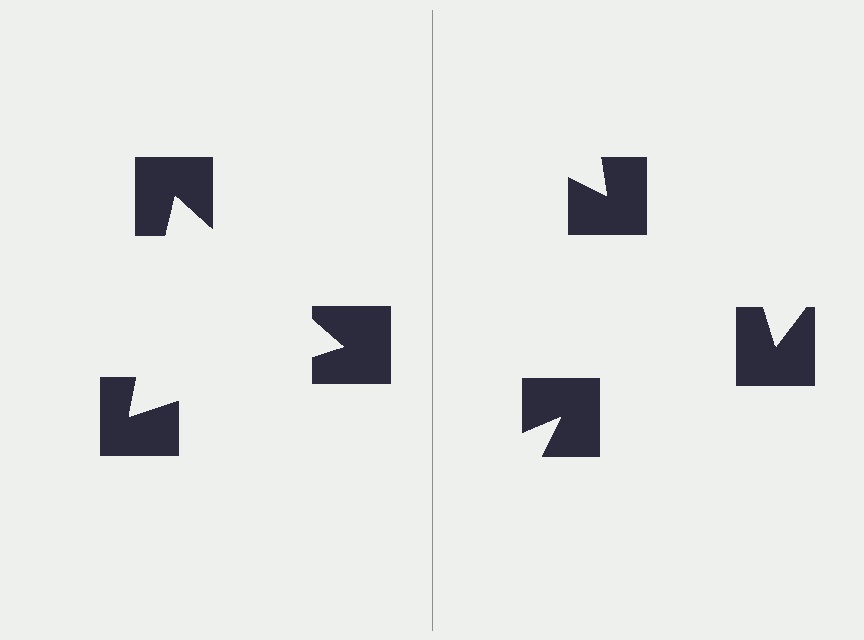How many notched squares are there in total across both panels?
6 — 3 on each side.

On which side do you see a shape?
An illusory triangle appears on the left side. On the right side the wedge cuts are rotated, so no coherent shape forms.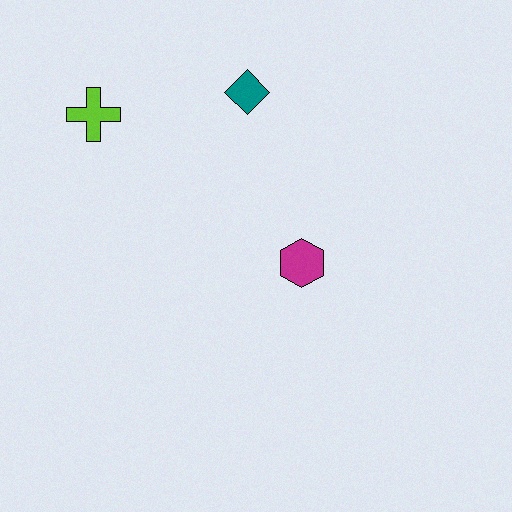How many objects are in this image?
There are 3 objects.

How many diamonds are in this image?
There is 1 diamond.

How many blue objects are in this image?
There are no blue objects.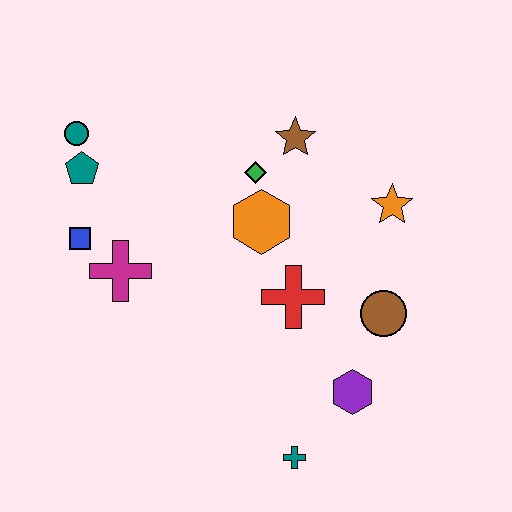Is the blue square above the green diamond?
No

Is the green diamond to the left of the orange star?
Yes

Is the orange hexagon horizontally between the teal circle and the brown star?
Yes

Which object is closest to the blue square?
The magenta cross is closest to the blue square.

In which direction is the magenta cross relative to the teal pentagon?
The magenta cross is below the teal pentagon.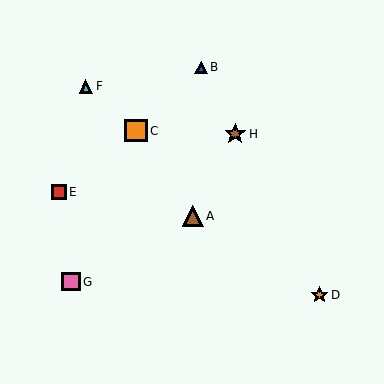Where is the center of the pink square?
The center of the pink square is at (71, 282).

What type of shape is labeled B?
Shape B is a blue triangle.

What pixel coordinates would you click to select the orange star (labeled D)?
Click at (320, 295) to select the orange star D.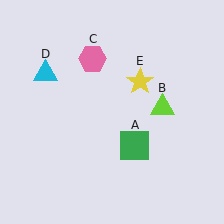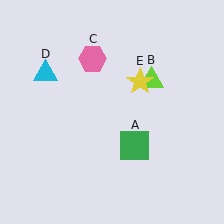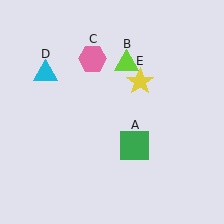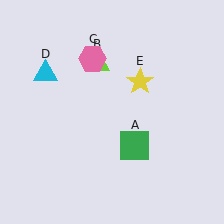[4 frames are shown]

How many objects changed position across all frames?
1 object changed position: lime triangle (object B).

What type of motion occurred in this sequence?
The lime triangle (object B) rotated counterclockwise around the center of the scene.